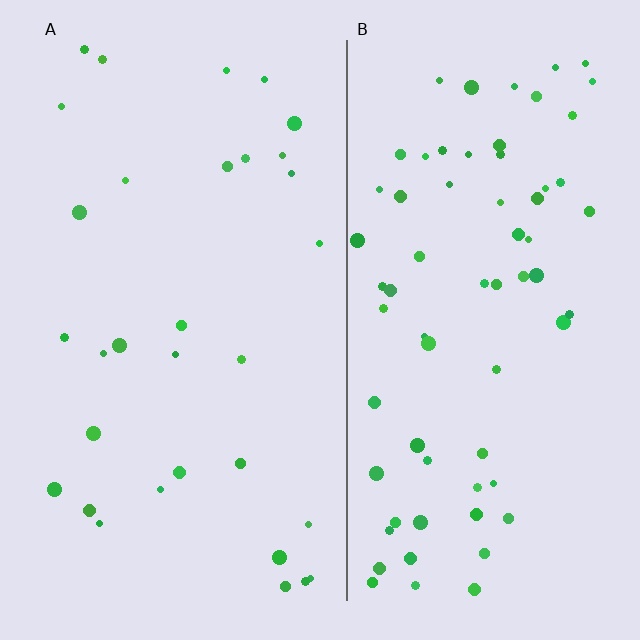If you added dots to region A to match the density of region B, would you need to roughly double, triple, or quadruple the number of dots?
Approximately double.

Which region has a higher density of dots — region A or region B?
B (the right).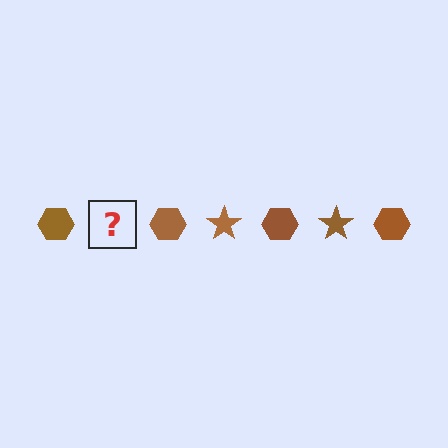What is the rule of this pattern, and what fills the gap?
The rule is that the pattern cycles through hexagon, star shapes in brown. The gap should be filled with a brown star.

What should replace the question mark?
The question mark should be replaced with a brown star.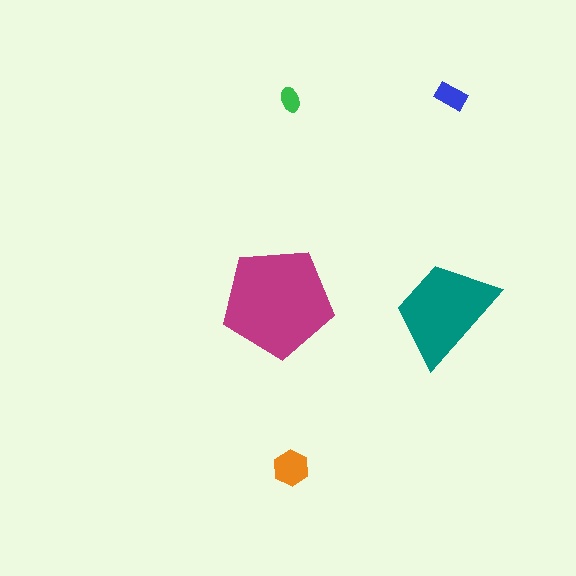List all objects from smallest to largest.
The green ellipse, the blue rectangle, the orange hexagon, the teal trapezoid, the magenta pentagon.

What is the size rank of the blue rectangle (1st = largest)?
4th.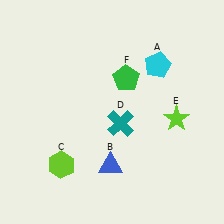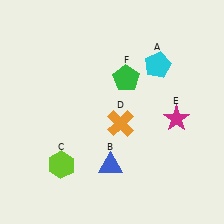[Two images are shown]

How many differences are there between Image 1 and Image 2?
There are 2 differences between the two images.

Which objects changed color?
D changed from teal to orange. E changed from lime to magenta.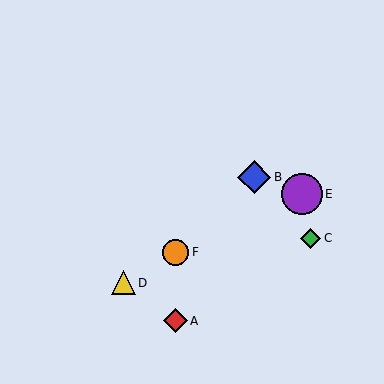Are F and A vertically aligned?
Yes, both are at x≈175.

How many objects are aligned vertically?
2 objects (A, F) are aligned vertically.